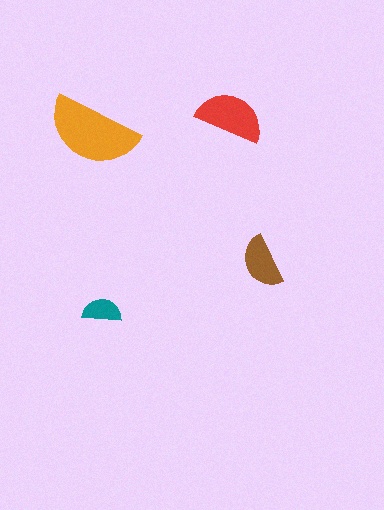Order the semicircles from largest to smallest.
the orange one, the red one, the brown one, the teal one.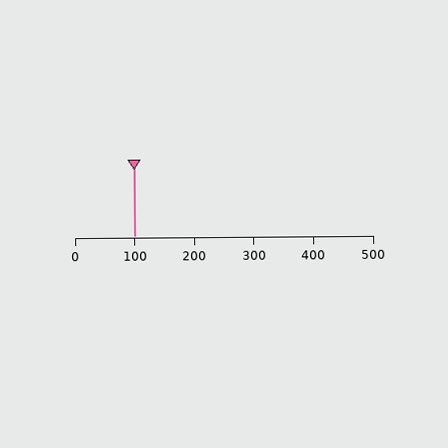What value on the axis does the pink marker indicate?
The marker indicates approximately 100.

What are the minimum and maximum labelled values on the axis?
The axis runs from 0 to 500.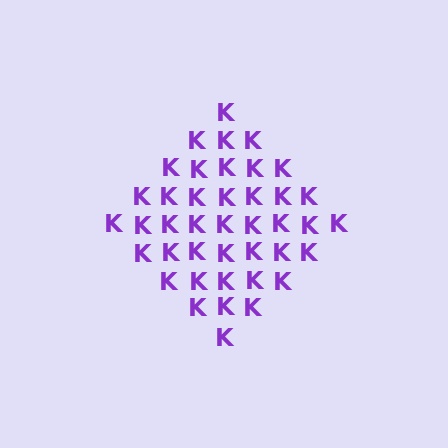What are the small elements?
The small elements are letter K's.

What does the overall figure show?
The overall figure shows a diamond.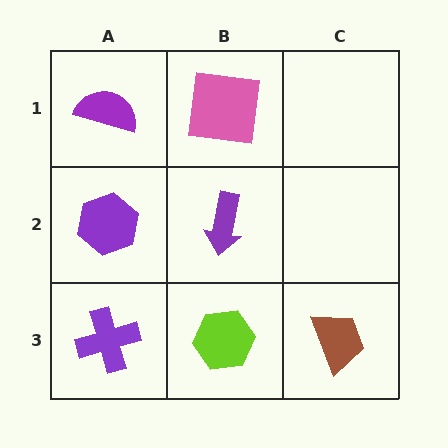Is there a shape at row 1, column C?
No, that cell is empty.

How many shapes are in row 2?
2 shapes.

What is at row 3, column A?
A purple cross.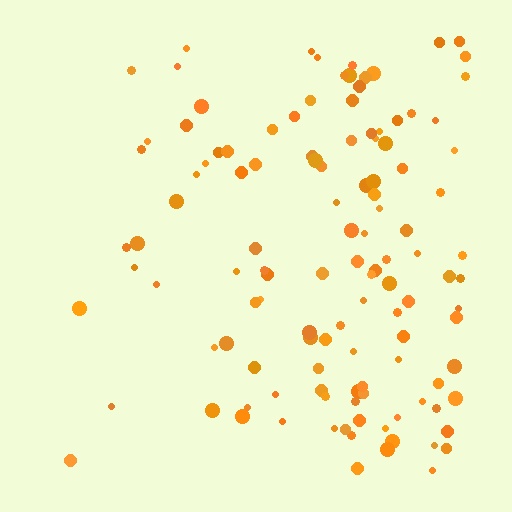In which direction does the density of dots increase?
From left to right, with the right side densest.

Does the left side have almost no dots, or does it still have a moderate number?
Still a moderate number, just noticeably fewer than the right.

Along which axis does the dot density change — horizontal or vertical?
Horizontal.